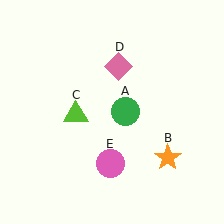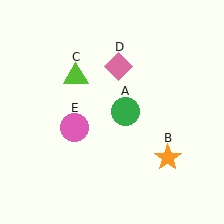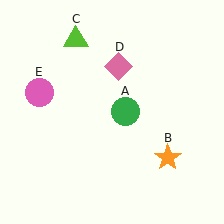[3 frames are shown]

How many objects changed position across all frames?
2 objects changed position: lime triangle (object C), pink circle (object E).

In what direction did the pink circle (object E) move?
The pink circle (object E) moved up and to the left.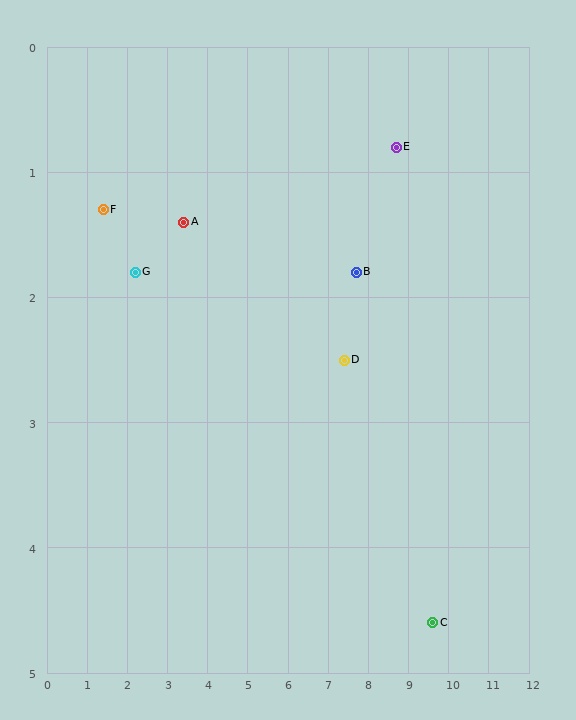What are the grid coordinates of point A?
Point A is at approximately (3.4, 1.4).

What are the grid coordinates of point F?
Point F is at approximately (1.4, 1.3).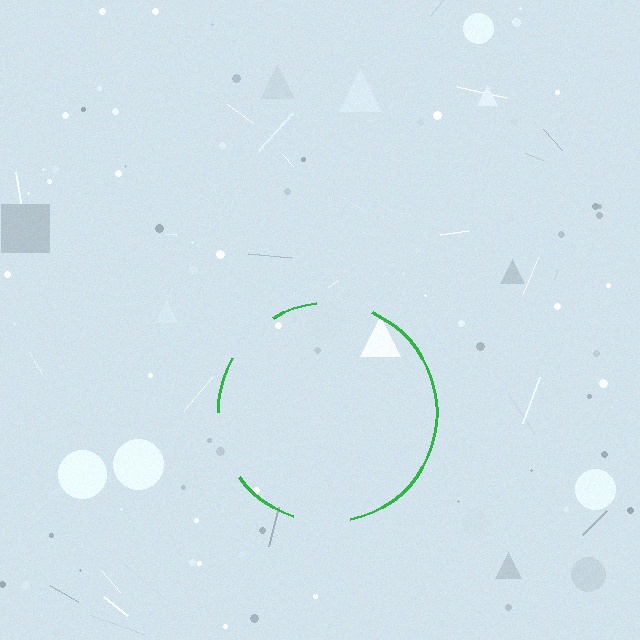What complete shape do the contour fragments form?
The contour fragments form a circle.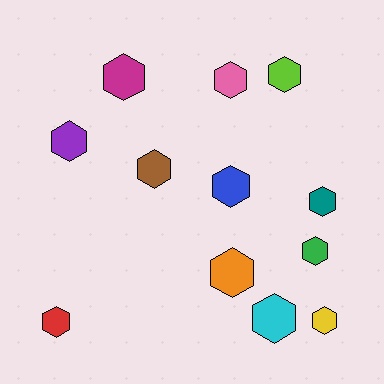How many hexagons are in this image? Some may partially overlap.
There are 12 hexagons.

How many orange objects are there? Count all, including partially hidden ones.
There is 1 orange object.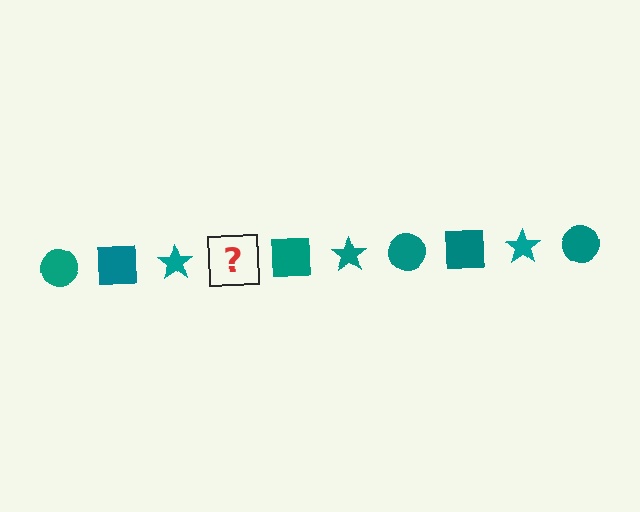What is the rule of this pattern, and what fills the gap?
The rule is that the pattern cycles through circle, square, star shapes in teal. The gap should be filled with a teal circle.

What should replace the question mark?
The question mark should be replaced with a teal circle.